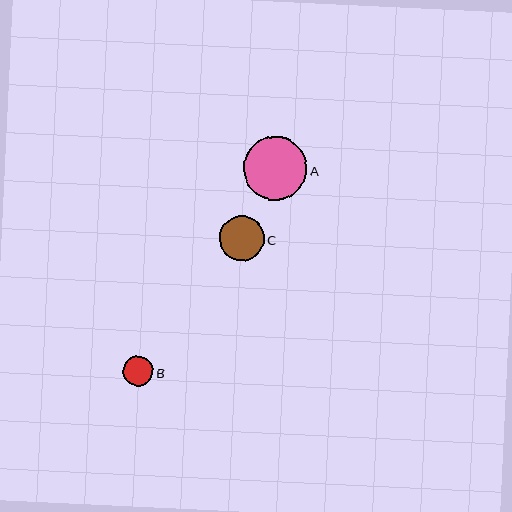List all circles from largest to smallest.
From largest to smallest: A, C, B.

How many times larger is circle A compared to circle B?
Circle A is approximately 2.1 times the size of circle B.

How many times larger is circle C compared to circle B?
Circle C is approximately 1.5 times the size of circle B.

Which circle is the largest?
Circle A is the largest with a size of approximately 64 pixels.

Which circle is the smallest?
Circle B is the smallest with a size of approximately 30 pixels.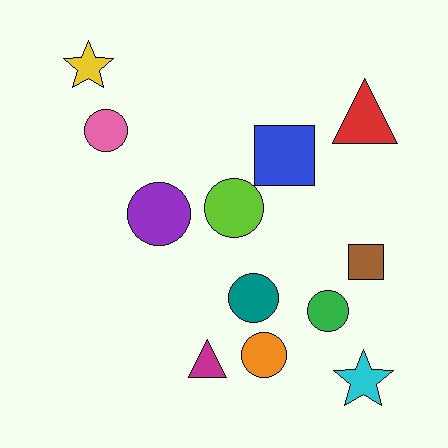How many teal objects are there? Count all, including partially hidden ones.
There is 1 teal object.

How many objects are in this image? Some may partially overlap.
There are 12 objects.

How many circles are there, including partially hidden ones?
There are 6 circles.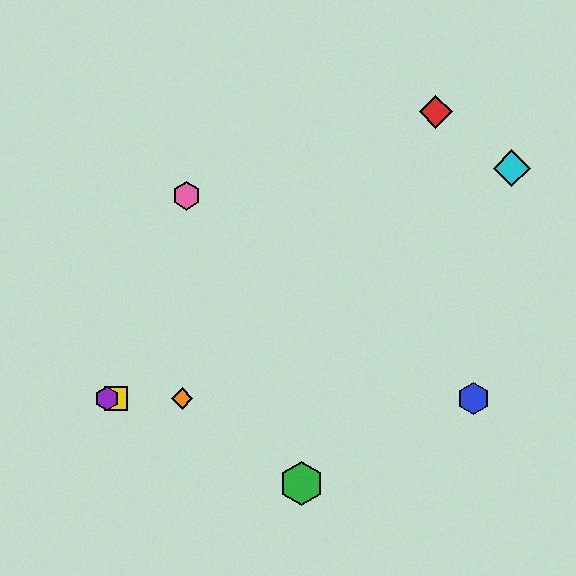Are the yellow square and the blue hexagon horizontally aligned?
Yes, both are at y≈399.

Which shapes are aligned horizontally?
The blue hexagon, the yellow square, the purple hexagon, the orange diamond are aligned horizontally.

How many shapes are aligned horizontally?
4 shapes (the blue hexagon, the yellow square, the purple hexagon, the orange diamond) are aligned horizontally.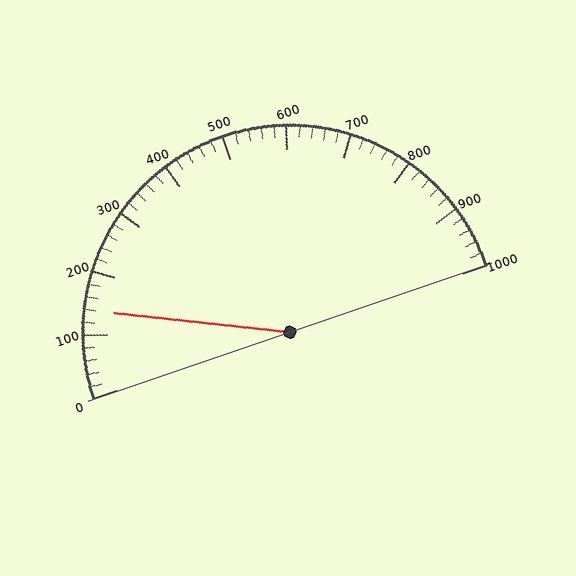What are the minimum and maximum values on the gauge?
The gauge ranges from 0 to 1000.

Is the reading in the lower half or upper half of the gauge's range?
The reading is in the lower half of the range (0 to 1000).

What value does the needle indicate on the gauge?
The needle indicates approximately 140.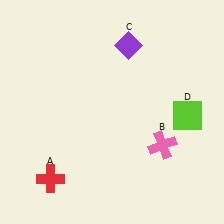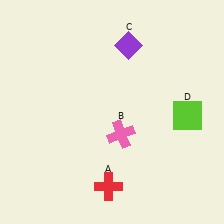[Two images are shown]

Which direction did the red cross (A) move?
The red cross (A) moved right.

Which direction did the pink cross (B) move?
The pink cross (B) moved left.